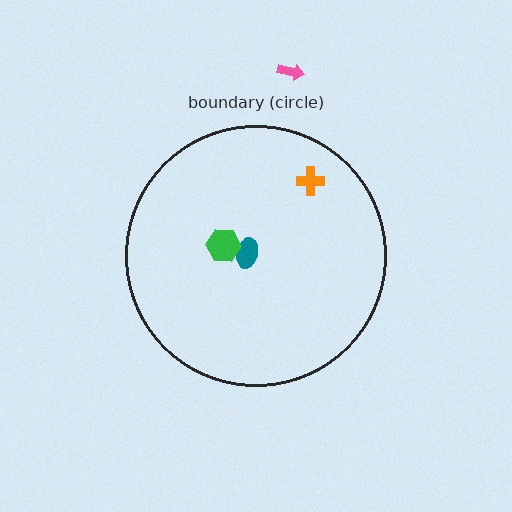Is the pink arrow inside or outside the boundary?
Outside.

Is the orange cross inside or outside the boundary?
Inside.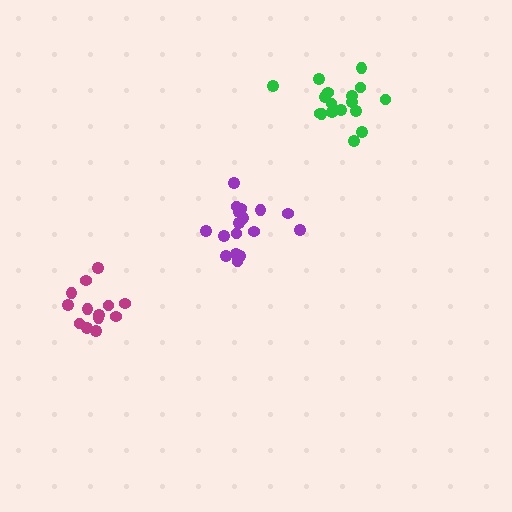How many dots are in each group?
Group 1: 17 dots, Group 2: 17 dots, Group 3: 13 dots (47 total).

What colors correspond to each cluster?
The clusters are colored: green, purple, magenta.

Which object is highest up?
The green cluster is topmost.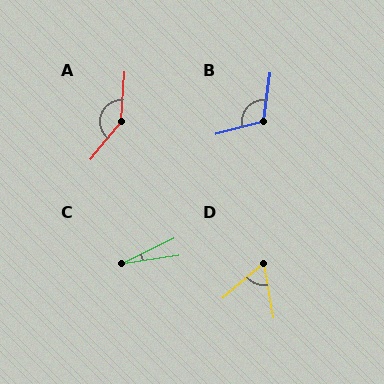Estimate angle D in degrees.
Approximately 60 degrees.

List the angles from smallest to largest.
C (17°), D (60°), B (113°), A (145°).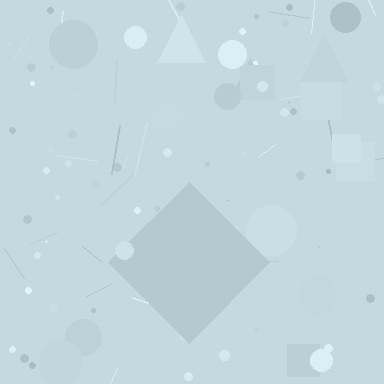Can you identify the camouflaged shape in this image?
The camouflaged shape is a diamond.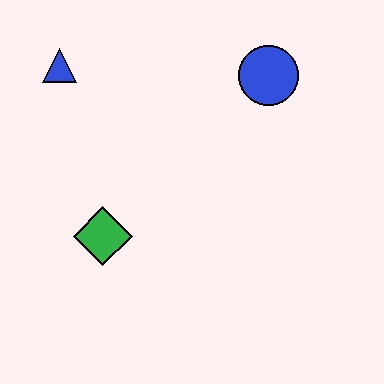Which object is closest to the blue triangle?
The green diamond is closest to the blue triangle.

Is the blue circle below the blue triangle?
Yes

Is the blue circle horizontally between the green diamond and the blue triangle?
No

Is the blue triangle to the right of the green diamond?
No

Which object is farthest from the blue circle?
The green diamond is farthest from the blue circle.